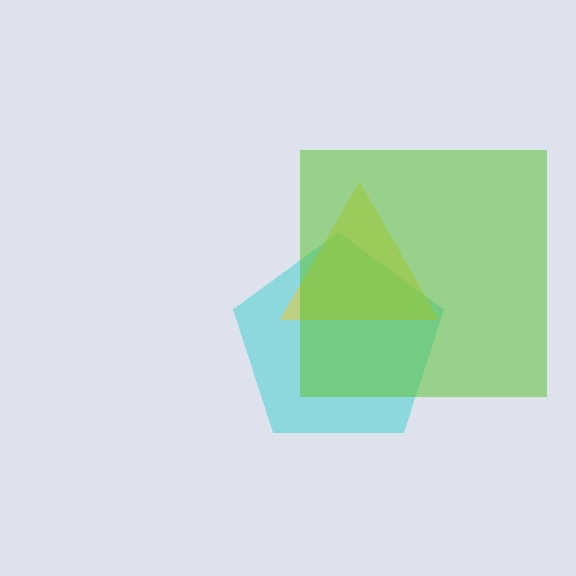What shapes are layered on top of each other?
The layered shapes are: a cyan pentagon, a yellow triangle, a lime square.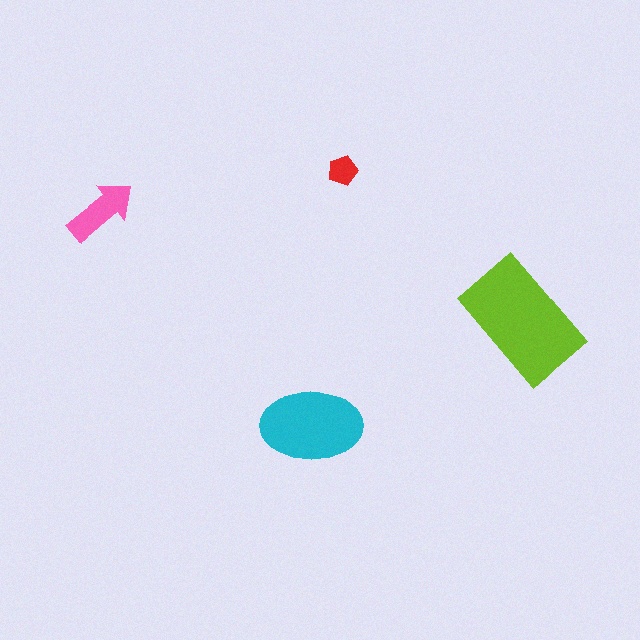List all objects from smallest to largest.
The red pentagon, the pink arrow, the cyan ellipse, the lime rectangle.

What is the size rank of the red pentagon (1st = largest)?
4th.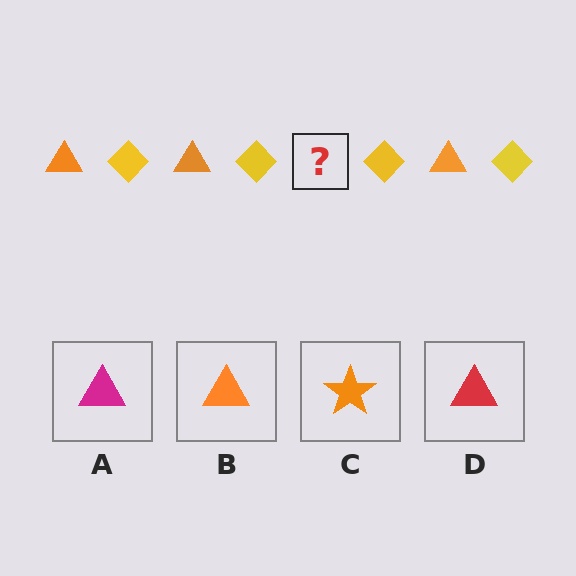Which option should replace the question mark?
Option B.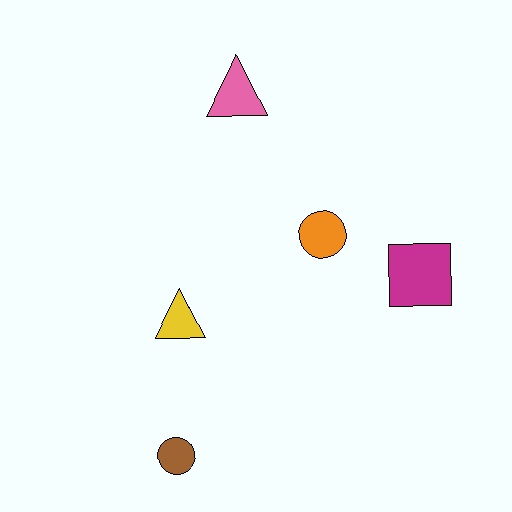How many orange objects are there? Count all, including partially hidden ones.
There is 1 orange object.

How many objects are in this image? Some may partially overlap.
There are 5 objects.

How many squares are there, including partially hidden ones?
There is 1 square.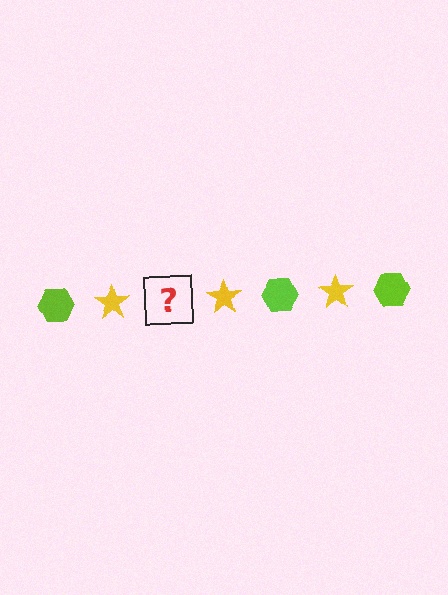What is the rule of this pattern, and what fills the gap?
The rule is that the pattern alternates between lime hexagon and yellow star. The gap should be filled with a lime hexagon.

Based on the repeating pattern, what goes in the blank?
The blank should be a lime hexagon.